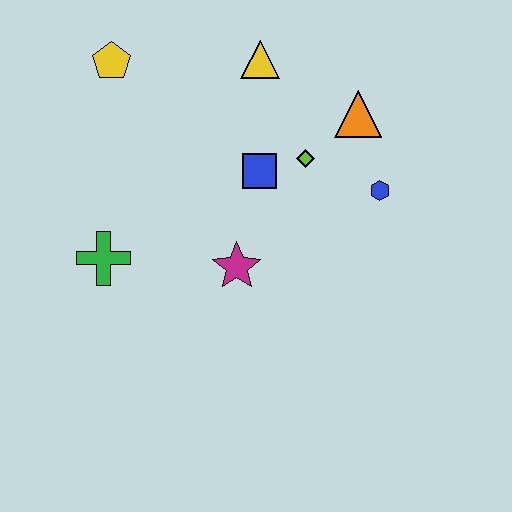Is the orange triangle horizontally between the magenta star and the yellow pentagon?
No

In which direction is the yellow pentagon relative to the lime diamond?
The yellow pentagon is to the left of the lime diamond.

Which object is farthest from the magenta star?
The yellow pentagon is farthest from the magenta star.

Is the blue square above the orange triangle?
No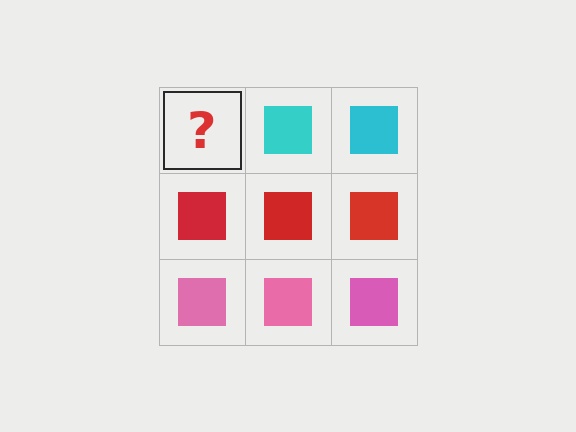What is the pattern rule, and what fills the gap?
The rule is that each row has a consistent color. The gap should be filled with a cyan square.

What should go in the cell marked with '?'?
The missing cell should contain a cyan square.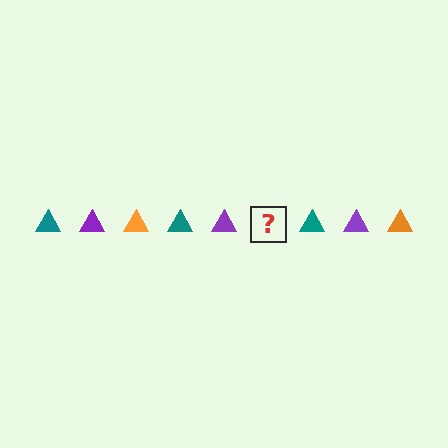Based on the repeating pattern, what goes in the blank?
The blank should be an orange triangle.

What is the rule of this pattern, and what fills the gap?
The rule is that the pattern cycles through teal, purple, orange triangles. The gap should be filled with an orange triangle.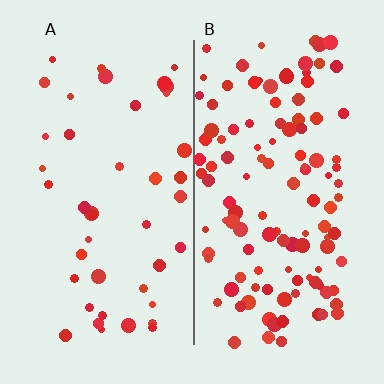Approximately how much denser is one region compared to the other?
Approximately 2.8× — region B over region A.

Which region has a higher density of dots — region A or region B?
B (the right).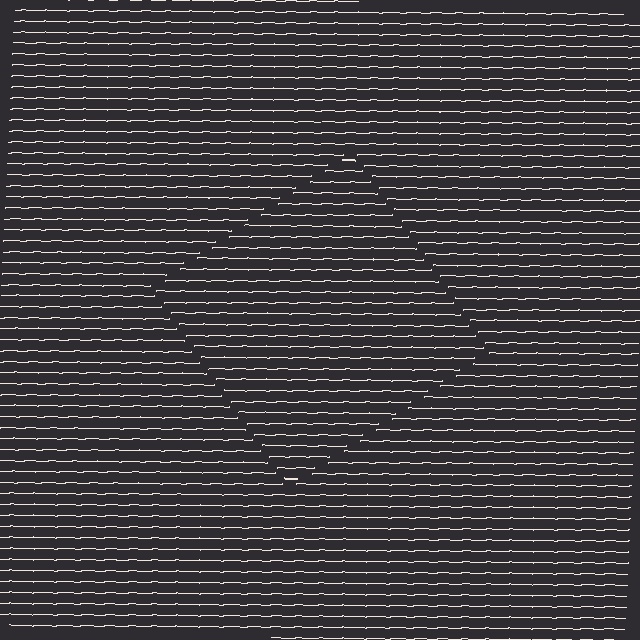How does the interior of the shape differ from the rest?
The interior of the shape contains the same grating, shifted by half a period — the contour is defined by the phase discontinuity where line-ends from the inner and outer gratings abut.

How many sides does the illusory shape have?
4 sides — the line-ends trace a square.